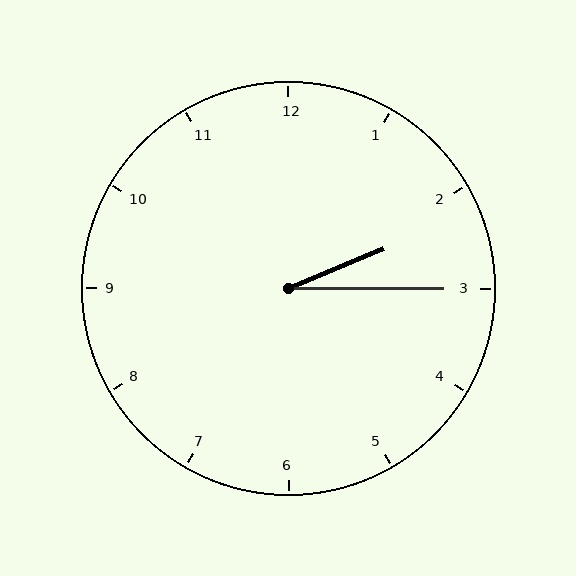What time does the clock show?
2:15.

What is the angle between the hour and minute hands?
Approximately 22 degrees.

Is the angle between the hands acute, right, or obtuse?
It is acute.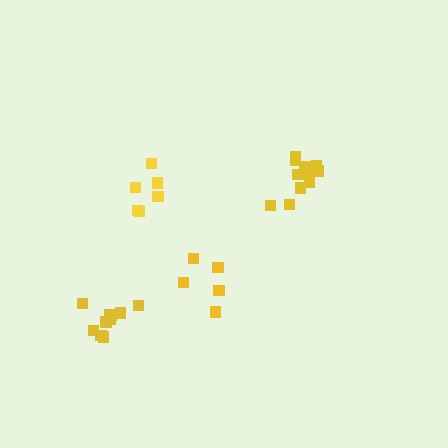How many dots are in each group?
Group 1: 10 dots, Group 2: 5 dots, Group 3: 11 dots, Group 4: 6 dots (32 total).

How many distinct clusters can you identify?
There are 4 distinct clusters.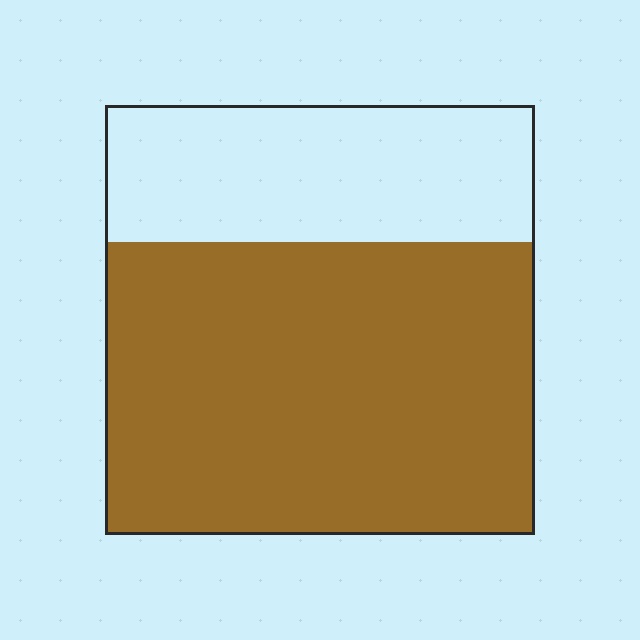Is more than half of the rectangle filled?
Yes.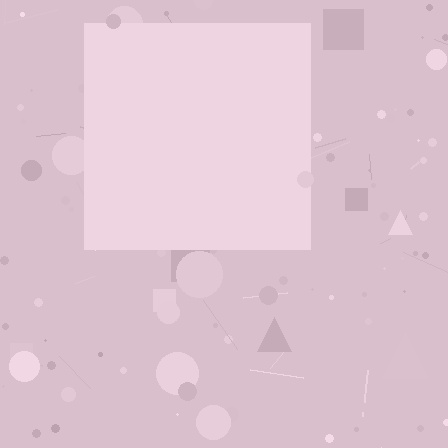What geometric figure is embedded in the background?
A square is embedded in the background.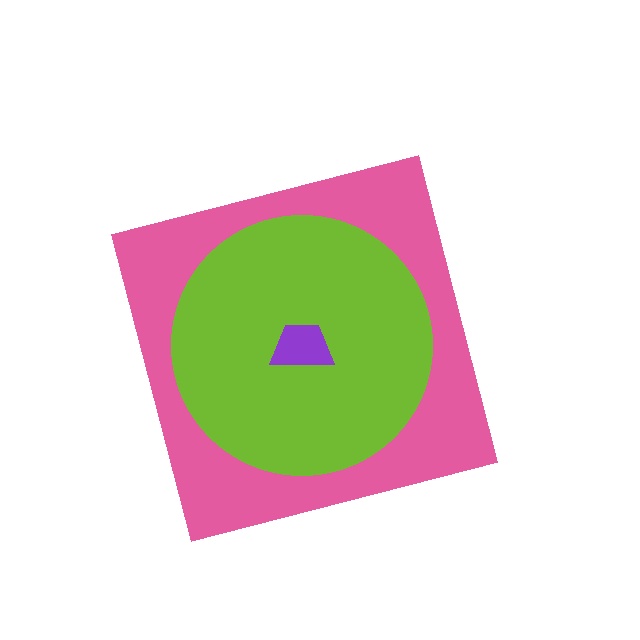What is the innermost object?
The purple trapezoid.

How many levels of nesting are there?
3.